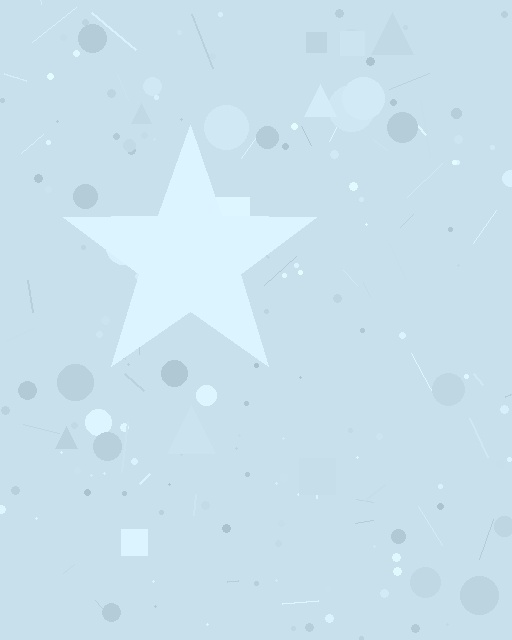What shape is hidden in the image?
A star is hidden in the image.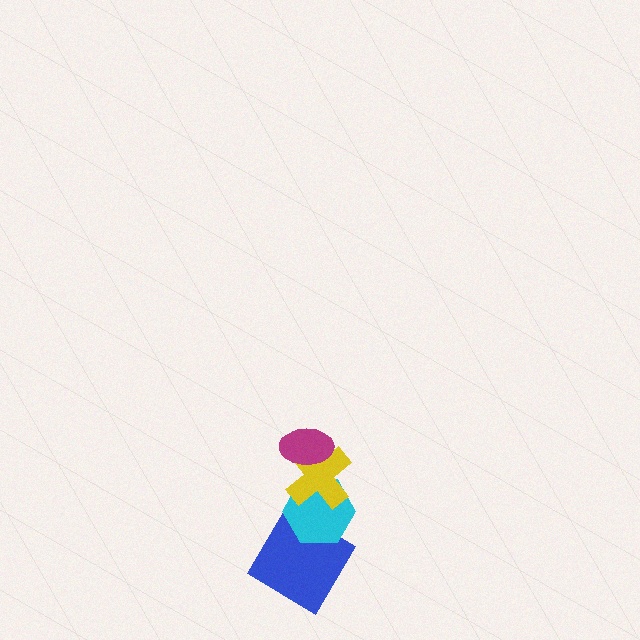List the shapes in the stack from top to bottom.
From top to bottom: the magenta ellipse, the yellow cross, the cyan hexagon, the blue diamond.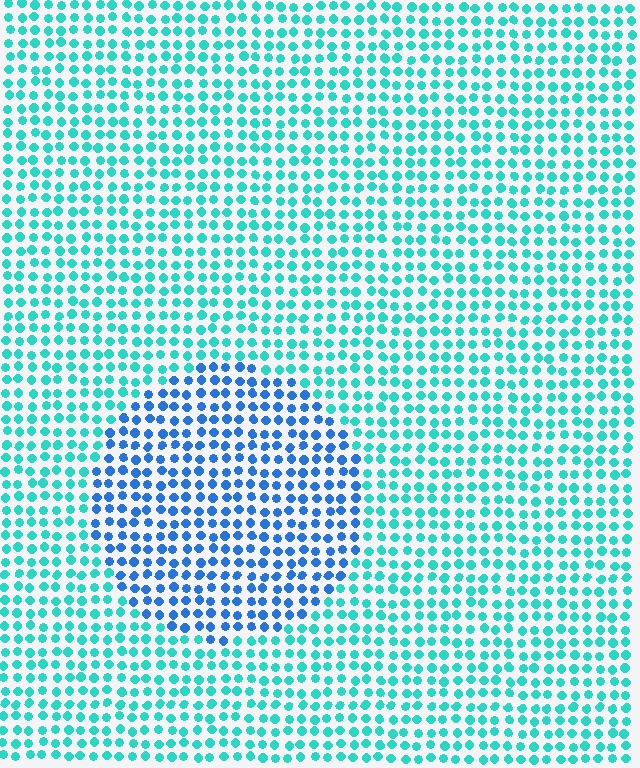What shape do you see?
I see a circle.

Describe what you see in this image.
The image is filled with small cyan elements in a uniform arrangement. A circle-shaped region is visible where the elements are tinted to a slightly different hue, forming a subtle color boundary.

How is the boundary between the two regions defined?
The boundary is defined purely by a slight shift in hue (about 41 degrees). Spacing, size, and orientation are identical on both sides.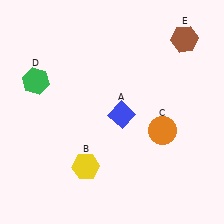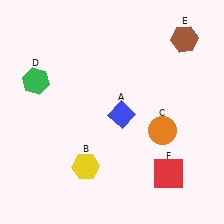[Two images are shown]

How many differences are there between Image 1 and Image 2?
There is 1 difference between the two images.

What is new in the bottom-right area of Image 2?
A red square (F) was added in the bottom-right area of Image 2.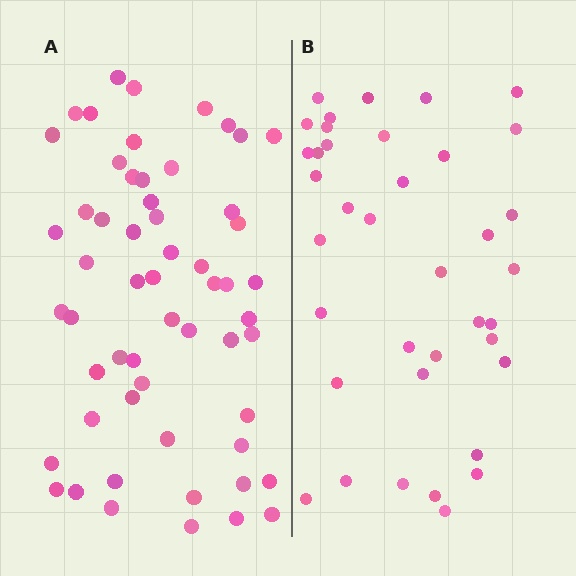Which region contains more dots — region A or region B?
Region A (the left region) has more dots.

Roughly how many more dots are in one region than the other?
Region A has approximately 20 more dots than region B.